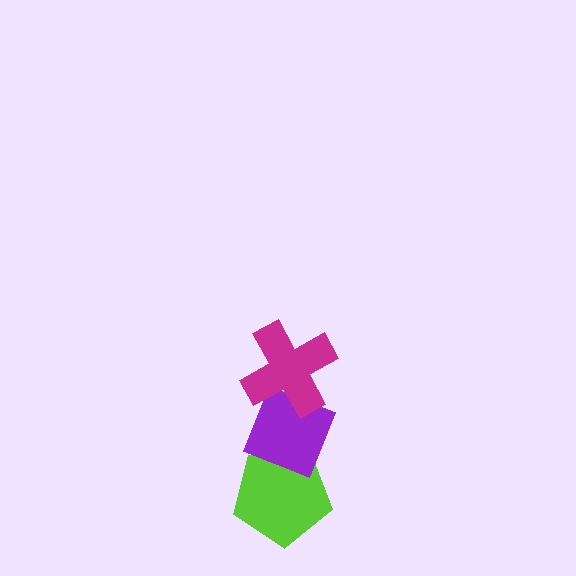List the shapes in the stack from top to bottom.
From top to bottom: the magenta cross, the purple diamond, the lime pentagon.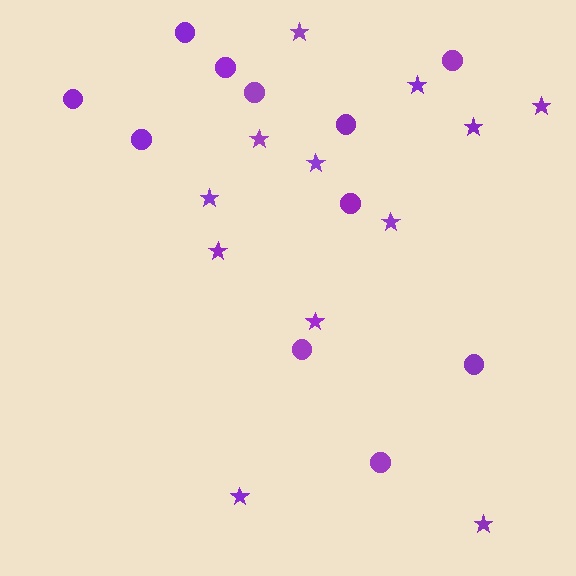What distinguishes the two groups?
There are 2 groups: one group of circles (11) and one group of stars (12).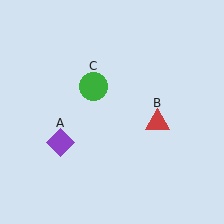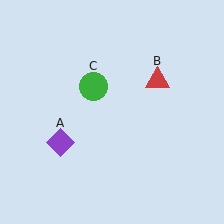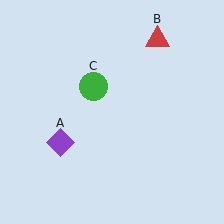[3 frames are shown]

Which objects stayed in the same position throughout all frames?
Purple diamond (object A) and green circle (object C) remained stationary.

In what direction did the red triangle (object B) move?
The red triangle (object B) moved up.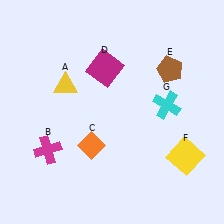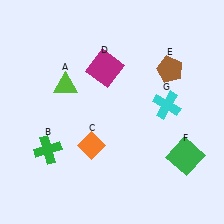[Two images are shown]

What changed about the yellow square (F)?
In Image 1, F is yellow. In Image 2, it changed to green.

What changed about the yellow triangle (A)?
In Image 1, A is yellow. In Image 2, it changed to lime.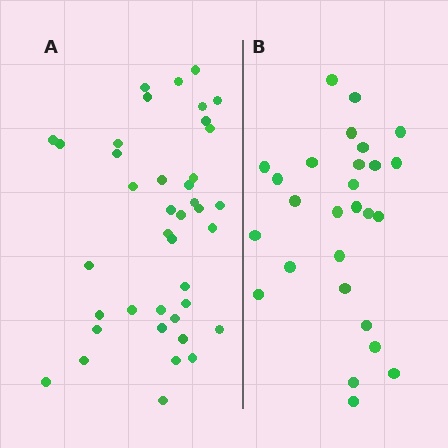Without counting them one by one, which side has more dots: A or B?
Region A (the left region) has more dots.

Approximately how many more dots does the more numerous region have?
Region A has approximately 15 more dots than region B.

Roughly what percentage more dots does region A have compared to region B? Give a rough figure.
About 50% more.